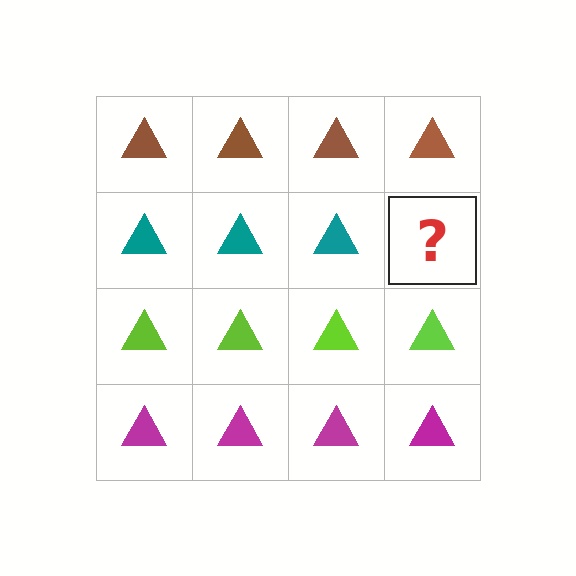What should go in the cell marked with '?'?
The missing cell should contain a teal triangle.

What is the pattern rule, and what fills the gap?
The rule is that each row has a consistent color. The gap should be filled with a teal triangle.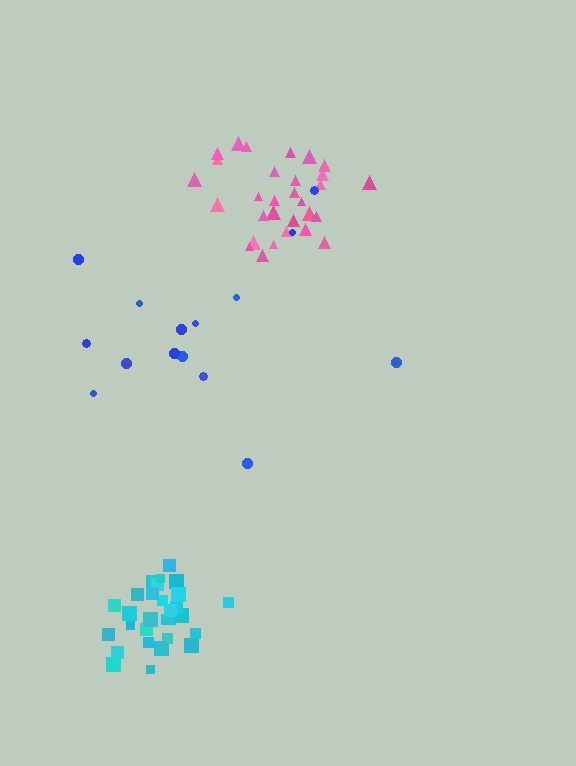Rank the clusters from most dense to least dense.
cyan, pink, blue.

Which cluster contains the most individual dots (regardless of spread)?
Cyan (30).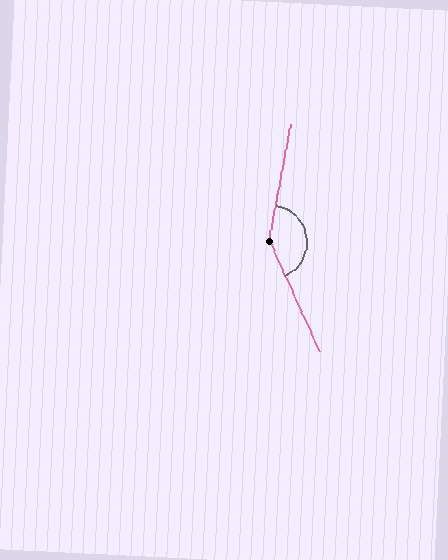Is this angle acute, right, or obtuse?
It is obtuse.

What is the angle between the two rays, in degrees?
Approximately 145 degrees.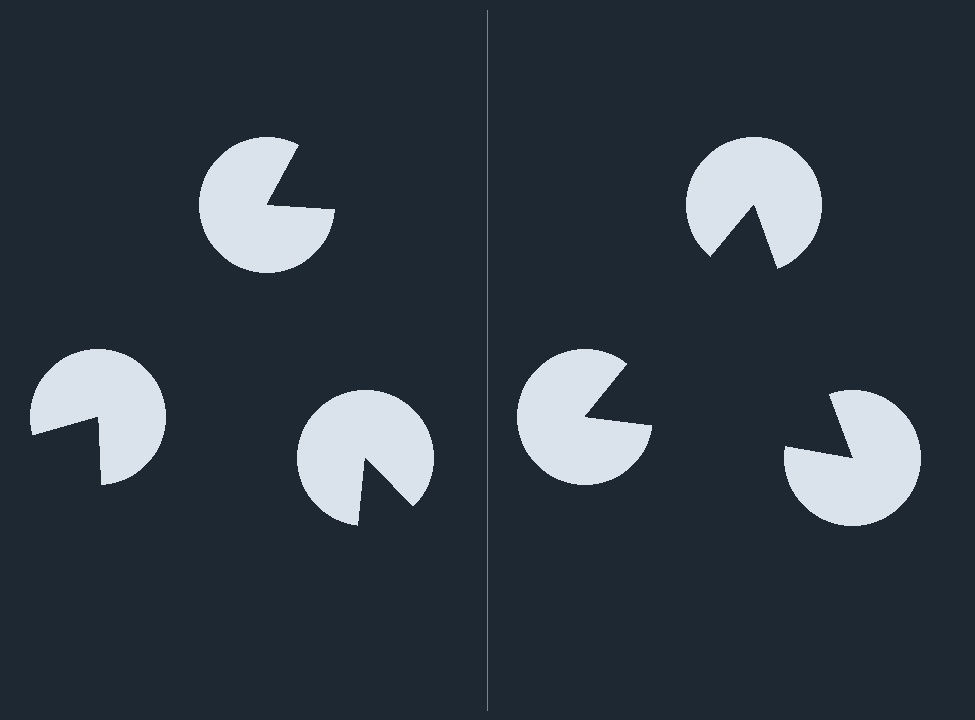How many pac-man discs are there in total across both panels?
6 — 3 on each side.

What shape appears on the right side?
An illusory triangle.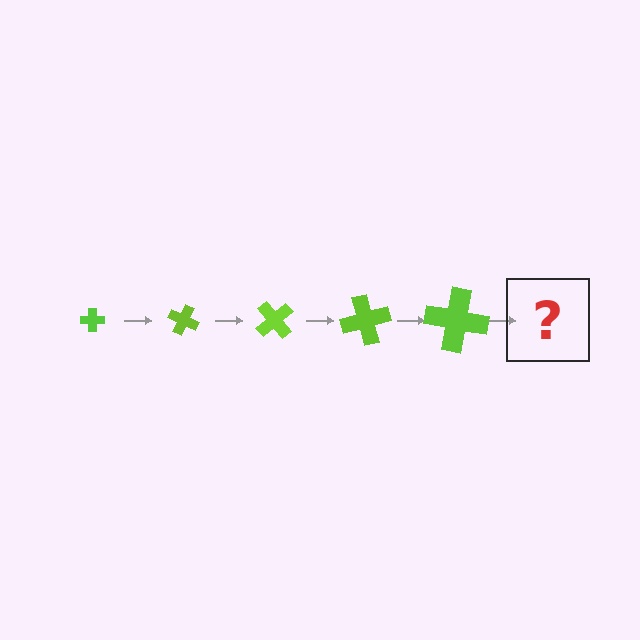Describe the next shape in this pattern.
It should be a cross, larger than the previous one and rotated 125 degrees from the start.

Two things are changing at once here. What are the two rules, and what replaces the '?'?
The two rules are that the cross grows larger each step and it rotates 25 degrees each step. The '?' should be a cross, larger than the previous one and rotated 125 degrees from the start.